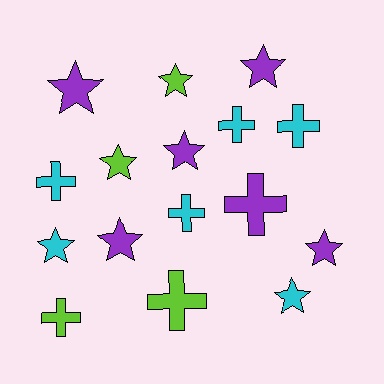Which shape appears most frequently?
Star, with 9 objects.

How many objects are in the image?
There are 16 objects.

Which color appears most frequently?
Cyan, with 6 objects.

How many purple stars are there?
There are 5 purple stars.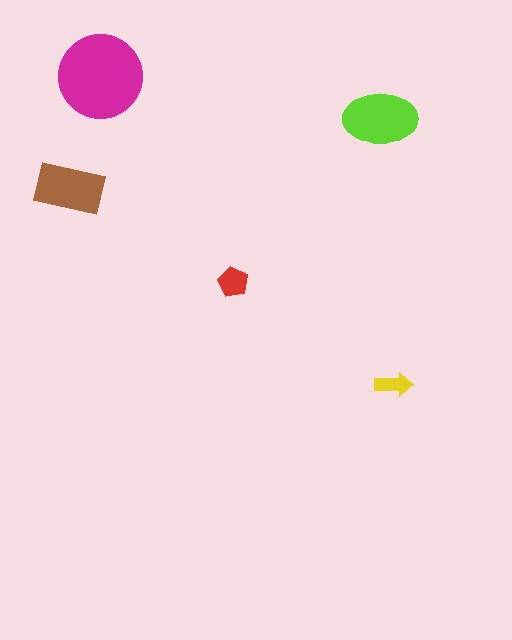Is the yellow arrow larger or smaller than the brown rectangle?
Smaller.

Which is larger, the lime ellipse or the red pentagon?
The lime ellipse.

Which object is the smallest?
The yellow arrow.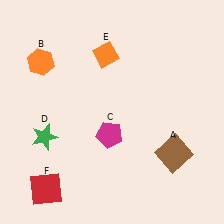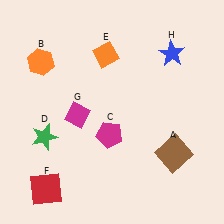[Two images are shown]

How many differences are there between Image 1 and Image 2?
There are 2 differences between the two images.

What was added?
A magenta diamond (G), a blue star (H) were added in Image 2.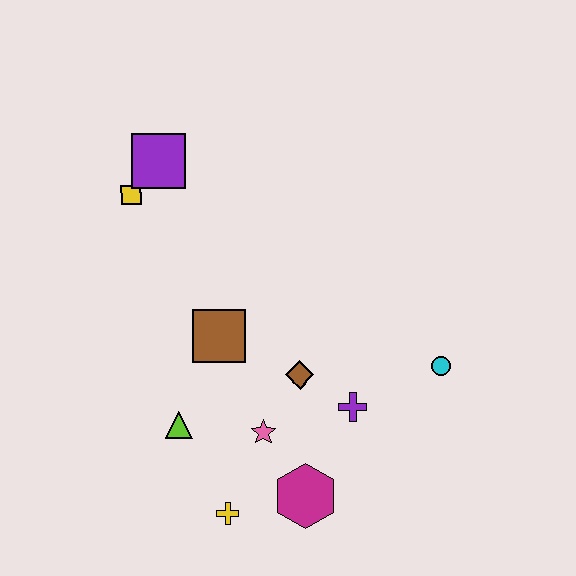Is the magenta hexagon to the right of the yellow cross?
Yes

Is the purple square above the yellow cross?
Yes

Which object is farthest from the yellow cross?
The purple square is farthest from the yellow cross.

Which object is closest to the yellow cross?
The magenta hexagon is closest to the yellow cross.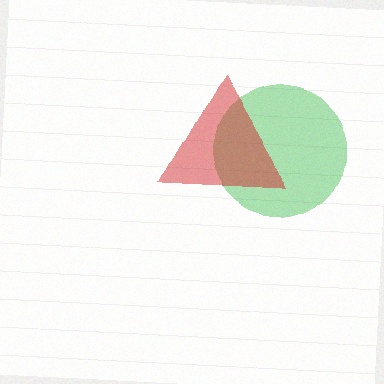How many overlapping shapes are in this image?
There are 2 overlapping shapes in the image.